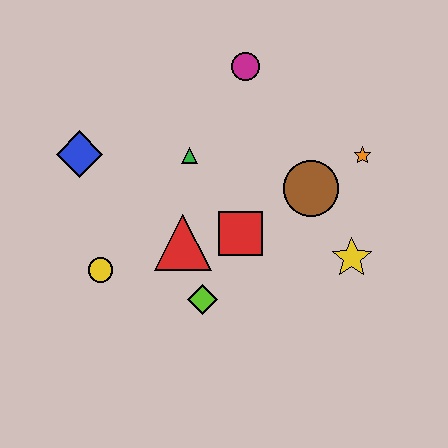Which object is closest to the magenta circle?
The green triangle is closest to the magenta circle.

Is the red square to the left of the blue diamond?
No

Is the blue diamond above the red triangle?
Yes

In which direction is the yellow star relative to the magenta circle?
The yellow star is below the magenta circle.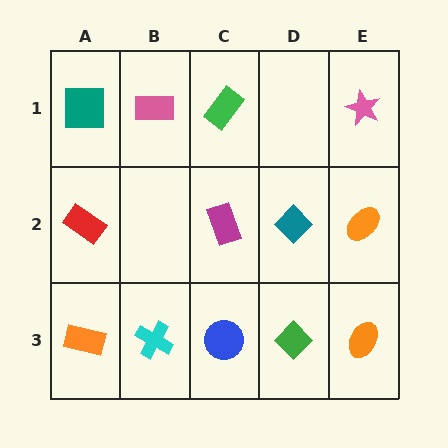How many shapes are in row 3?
5 shapes.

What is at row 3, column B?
A cyan cross.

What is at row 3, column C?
A blue circle.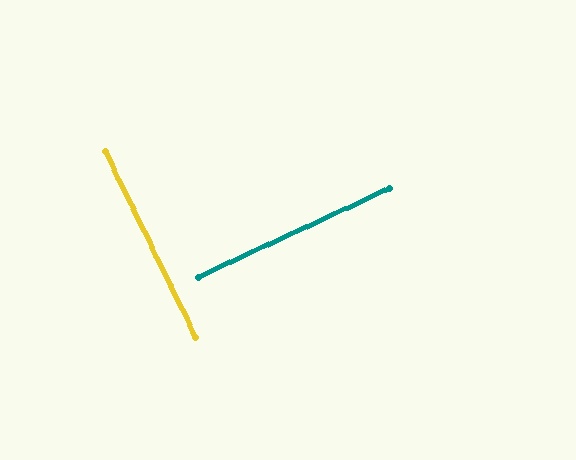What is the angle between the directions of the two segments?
Approximately 89 degrees.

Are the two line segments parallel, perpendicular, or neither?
Perpendicular — they meet at approximately 89°.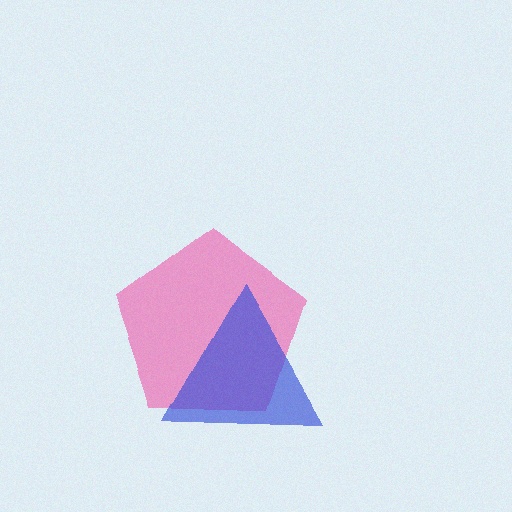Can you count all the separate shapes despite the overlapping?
Yes, there are 2 separate shapes.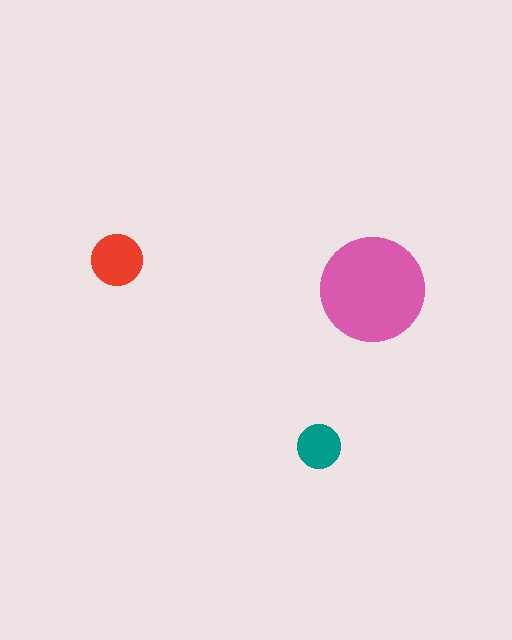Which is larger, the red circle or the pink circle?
The pink one.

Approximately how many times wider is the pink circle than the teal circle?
About 2.5 times wider.